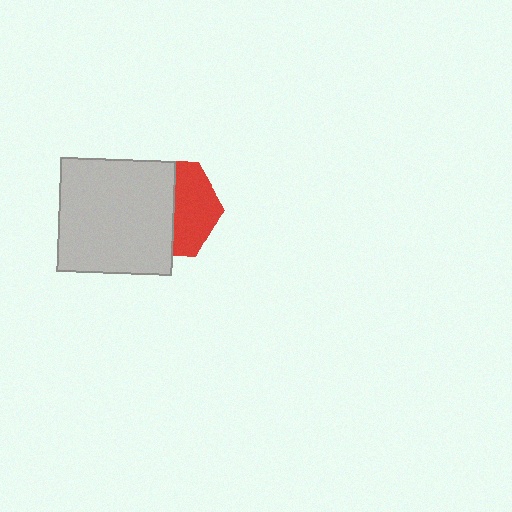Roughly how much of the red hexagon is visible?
A small part of it is visible (roughly 44%).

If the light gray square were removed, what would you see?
You would see the complete red hexagon.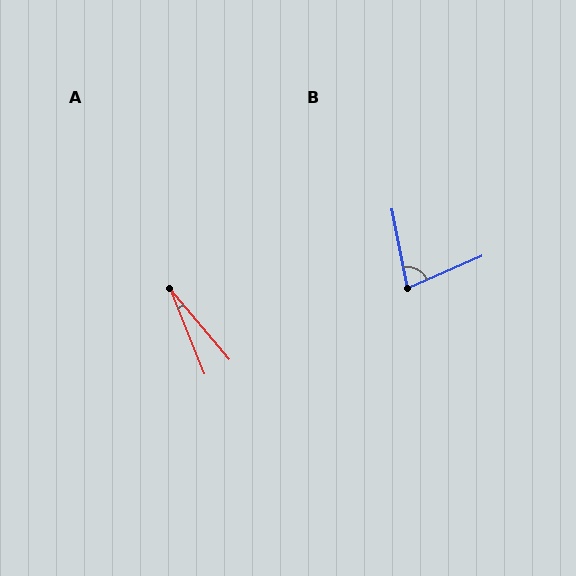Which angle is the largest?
B, at approximately 77 degrees.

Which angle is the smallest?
A, at approximately 18 degrees.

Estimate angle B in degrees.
Approximately 77 degrees.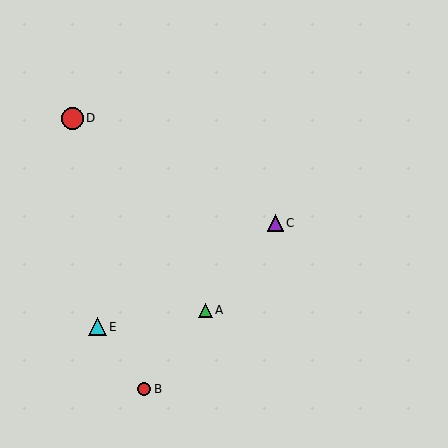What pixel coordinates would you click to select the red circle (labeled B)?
Click at (144, 389) to select the red circle B.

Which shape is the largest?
The red circle (labeled D) is the largest.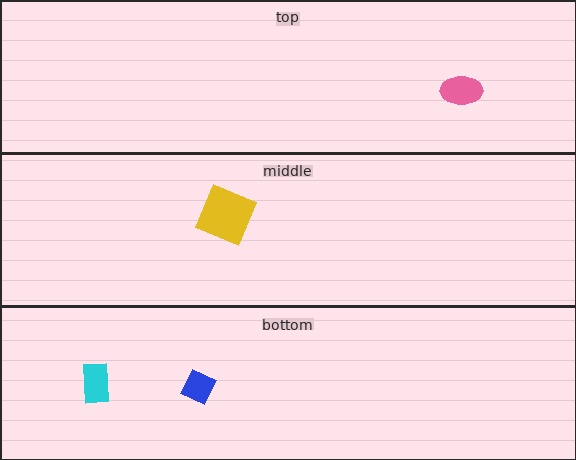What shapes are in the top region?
The pink ellipse.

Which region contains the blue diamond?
The bottom region.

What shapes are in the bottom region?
The cyan rectangle, the blue diamond.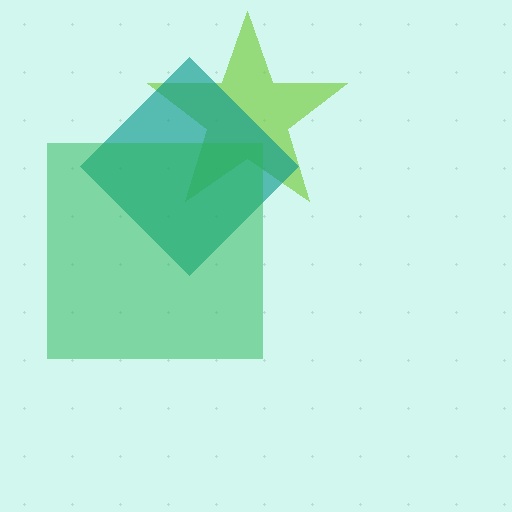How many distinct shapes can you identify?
There are 3 distinct shapes: a lime star, a teal diamond, a green square.